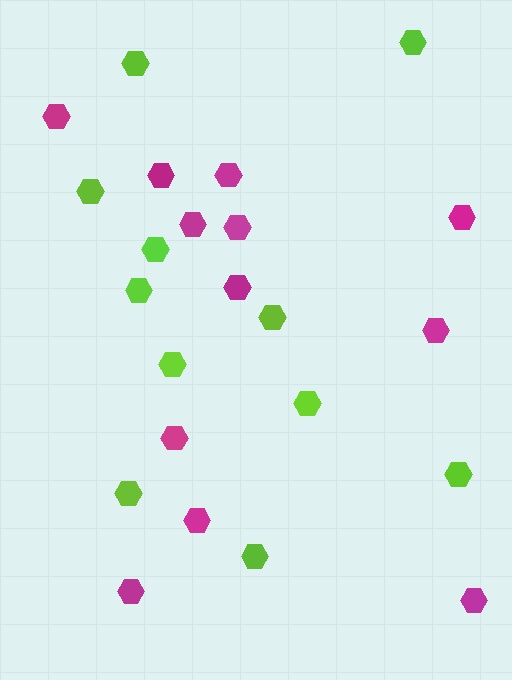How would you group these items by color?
There are 2 groups: one group of magenta hexagons (12) and one group of lime hexagons (11).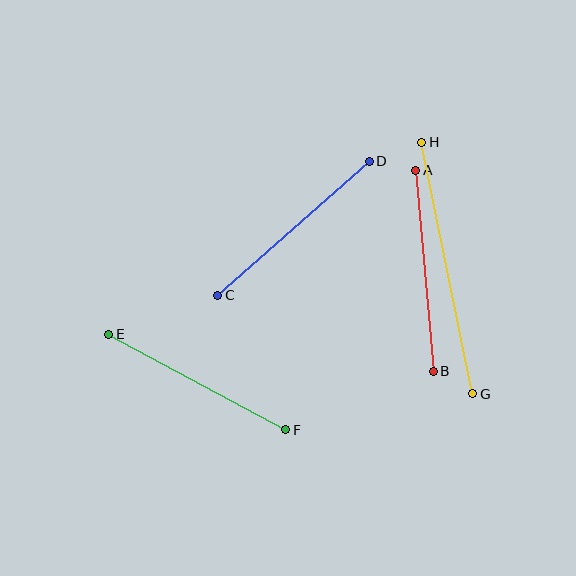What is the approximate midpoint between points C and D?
The midpoint is at approximately (293, 228) pixels.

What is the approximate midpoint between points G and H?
The midpoint is at approximately (447, 268) pixels.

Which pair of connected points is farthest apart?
Points G and H are farthest apart.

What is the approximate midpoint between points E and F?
The midpoint is at approximately (197, 382) pixels.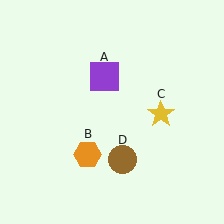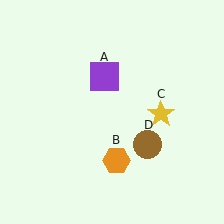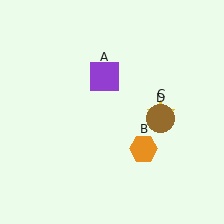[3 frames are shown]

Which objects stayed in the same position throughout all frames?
Purple square (object A) and yellow star (object C) remained stationary.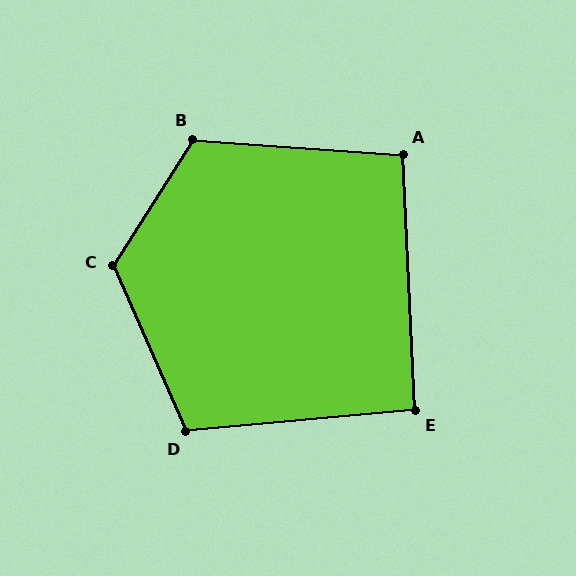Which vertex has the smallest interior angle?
E, at approximately 93 degrees.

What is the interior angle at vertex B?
Approximately 118 degrees (obtuse).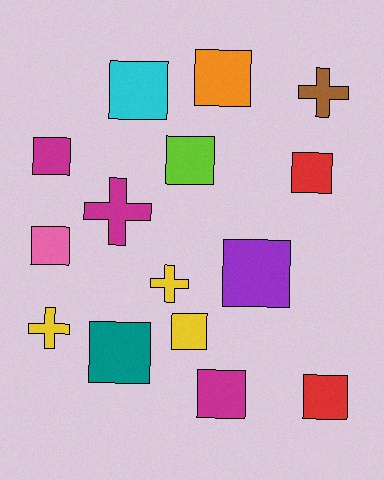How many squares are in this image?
There are 11 squares.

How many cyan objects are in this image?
There is 1 cyan object.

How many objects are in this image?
There are 15 objects.